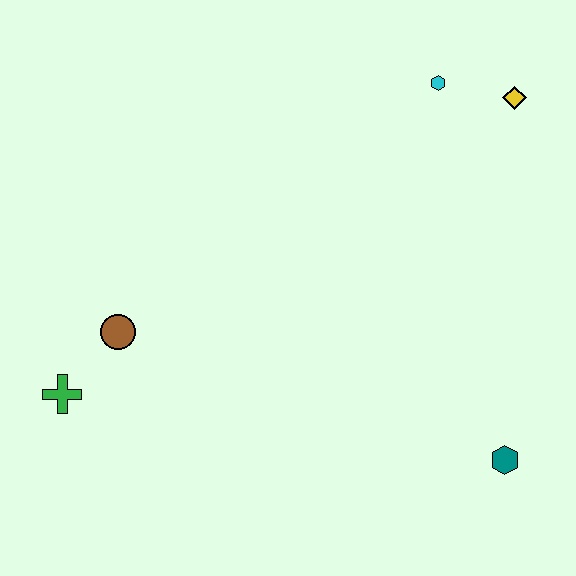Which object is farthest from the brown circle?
The yellow diamond is farthest from the brown circle.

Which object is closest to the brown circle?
The green cross is closest to the brown circle.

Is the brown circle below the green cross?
No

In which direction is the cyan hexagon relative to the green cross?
The cyan hexagon is to the right of the green cross.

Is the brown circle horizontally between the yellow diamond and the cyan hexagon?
No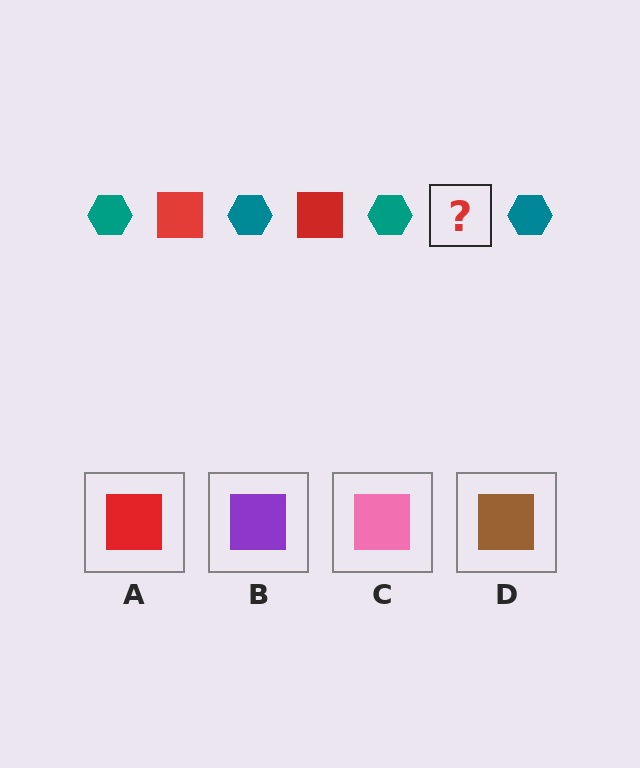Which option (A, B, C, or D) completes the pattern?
A.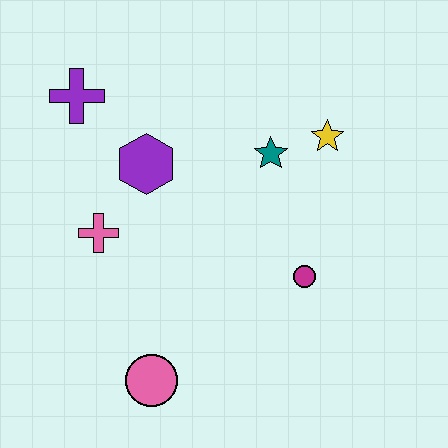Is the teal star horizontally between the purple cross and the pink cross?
No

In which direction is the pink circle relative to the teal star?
The pink circle is below the teal star.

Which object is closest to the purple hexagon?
The pink cross is closest to the purple hexagon.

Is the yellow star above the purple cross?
No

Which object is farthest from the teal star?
The pink circle is farthest from the teal star.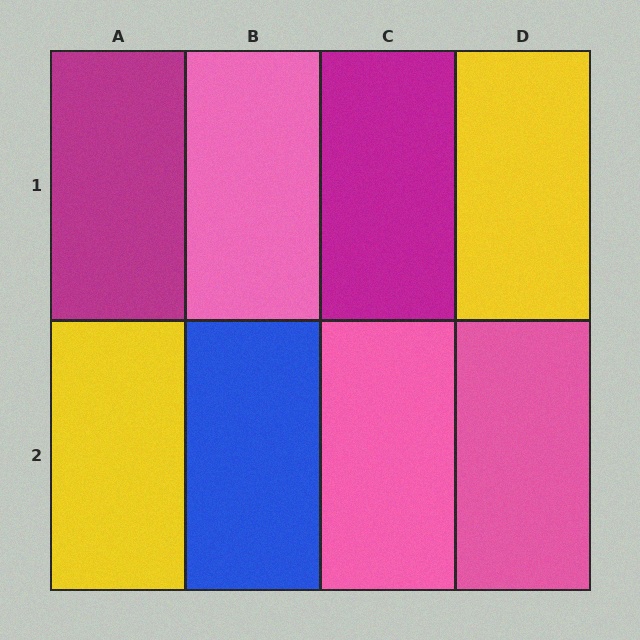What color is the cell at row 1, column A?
Magenta.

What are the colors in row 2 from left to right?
Yellow, blue, pink, pink.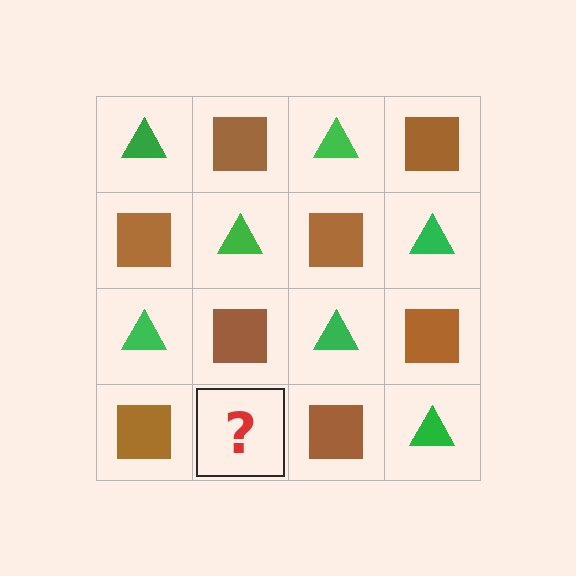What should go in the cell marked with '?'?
The missing cell should contain a green triangle.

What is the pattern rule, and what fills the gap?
The rule is that it alternates green triangle and brown square in a checkerboard pattern. The gap should be filled with a green triangle.